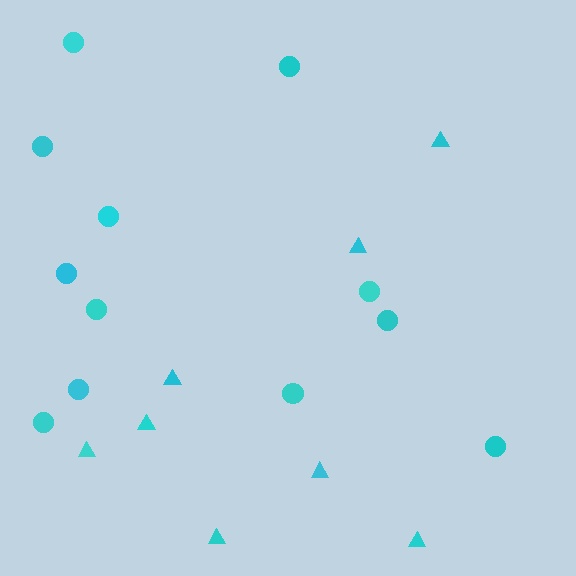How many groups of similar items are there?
There are 2 groups: one group of triangles (8) and one group of circles (12).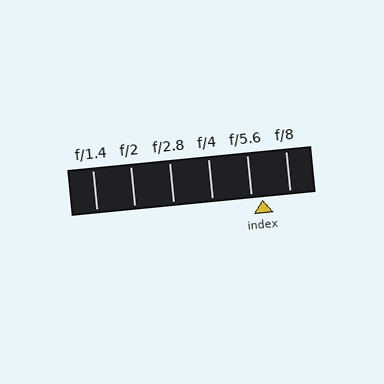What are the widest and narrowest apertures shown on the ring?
The widest aperture shown is f/1.4 and the narrowest is f/8.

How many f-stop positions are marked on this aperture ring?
There are 6 f-stop positions marked.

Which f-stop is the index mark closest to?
The index mark is closest to f/5.6.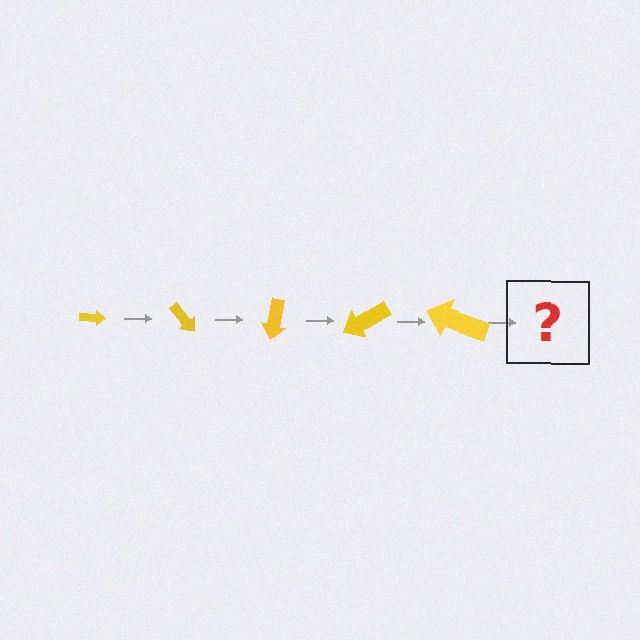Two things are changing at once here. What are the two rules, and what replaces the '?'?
The two rules are that the arrow grows larger each step and it rotates 50 degrees each step. The '?' should be an arrow, larger than the previous one and rotated 250 degrees from the start.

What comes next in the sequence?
The next element should be an arrow, larger than the previous one and rotated 250 degrees from the start.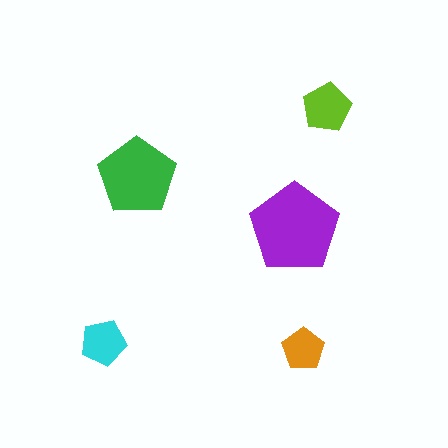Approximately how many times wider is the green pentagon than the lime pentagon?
About 1.5 times wider.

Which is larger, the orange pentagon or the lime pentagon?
The lime one.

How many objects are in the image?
There are 5 objects in the image.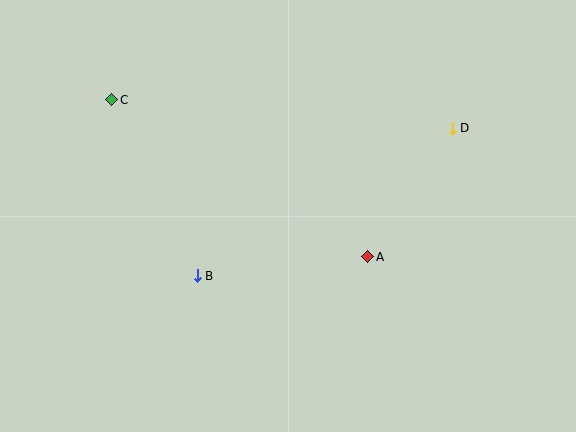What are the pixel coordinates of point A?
Point A is at (368, 257).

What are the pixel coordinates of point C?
Point C is at (112, 100).